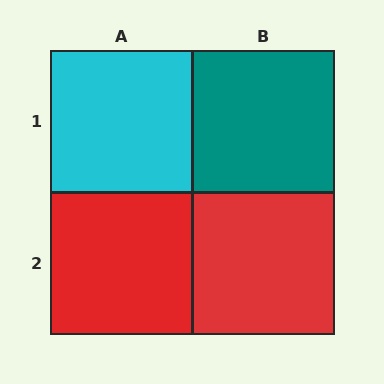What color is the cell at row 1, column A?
Cyan.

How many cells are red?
2 cells are red.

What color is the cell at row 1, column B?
Teal.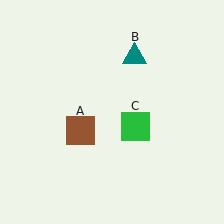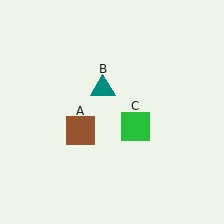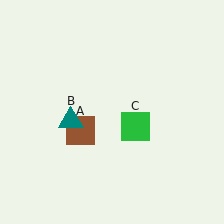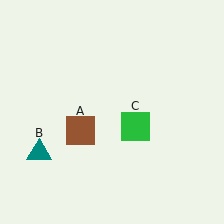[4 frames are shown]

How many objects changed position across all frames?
1 object changed position: teal triangle (object B).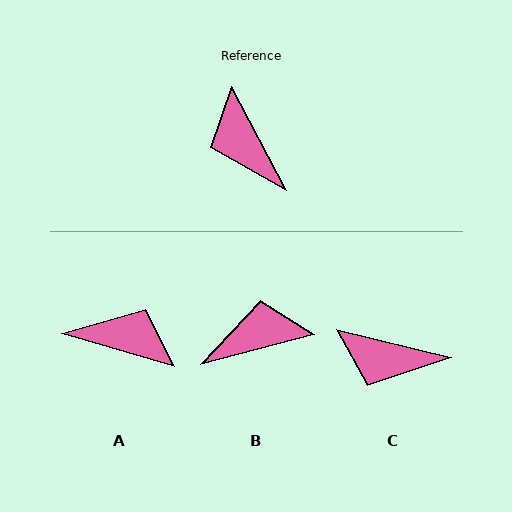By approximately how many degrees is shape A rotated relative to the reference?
Approximately 134 degrees clockwise.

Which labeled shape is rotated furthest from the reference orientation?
A, about 134 degrees away.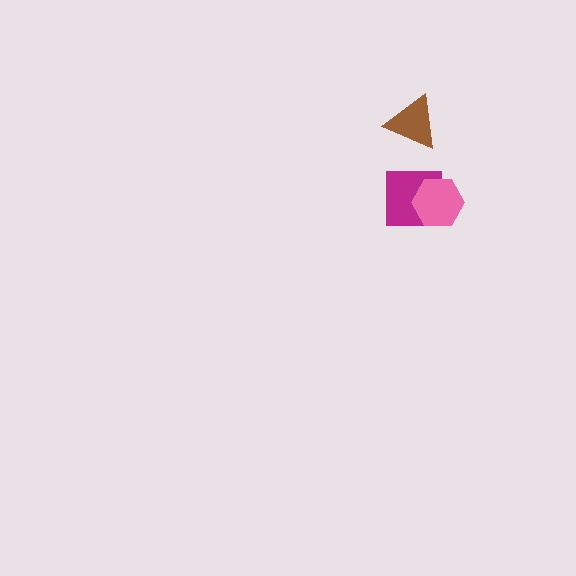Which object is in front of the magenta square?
The pink hexagon is in front of the magenta square.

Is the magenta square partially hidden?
Yes, it is partially covered by another shape.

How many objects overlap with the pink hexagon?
1 object overlaps with the pink hexagon.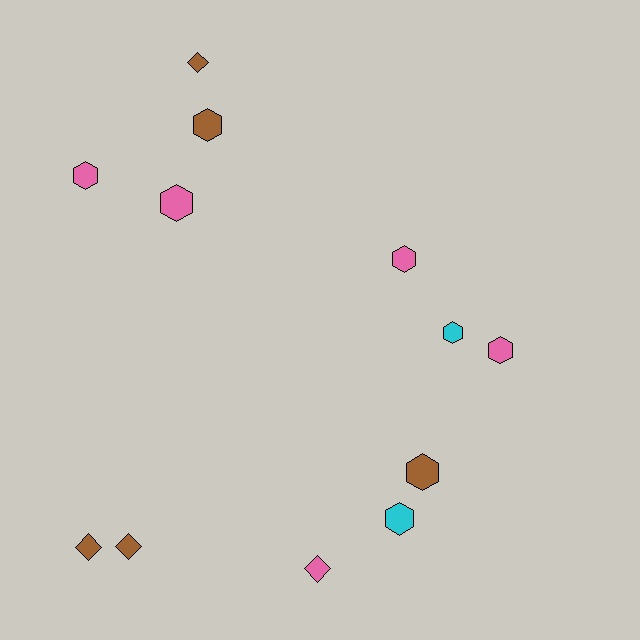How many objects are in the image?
There are 12 objects.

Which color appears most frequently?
Pink, with 5 objects.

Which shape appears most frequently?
Hexagon, with 8 objects.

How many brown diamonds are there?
There are 3 brown diamonds.